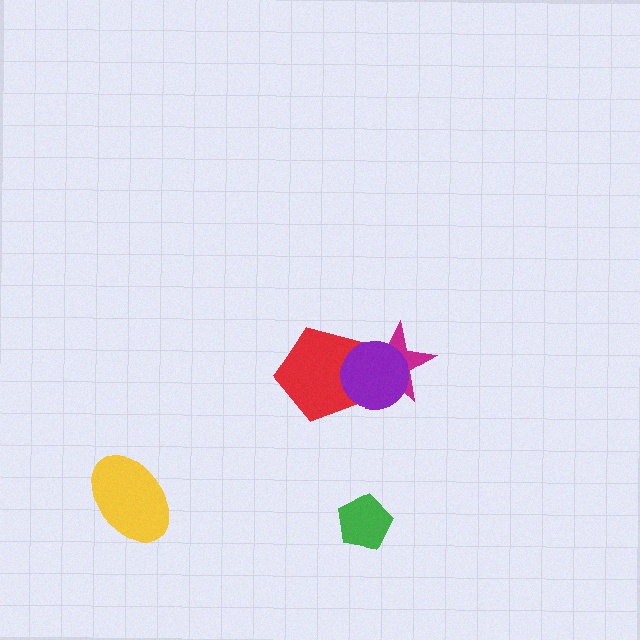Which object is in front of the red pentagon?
The purple circle is in front of the red pentagon.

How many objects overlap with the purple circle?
2 objects overlap with the purple circle.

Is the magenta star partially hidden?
Yes, it is partially covered by another shape.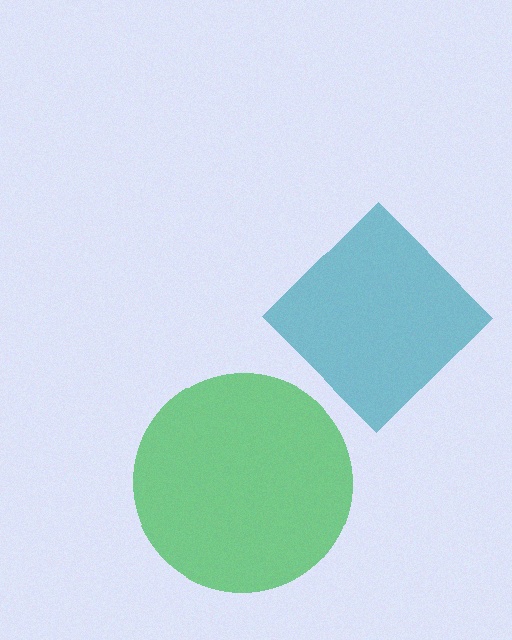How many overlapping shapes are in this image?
There are 2 overlapping shapes in the image.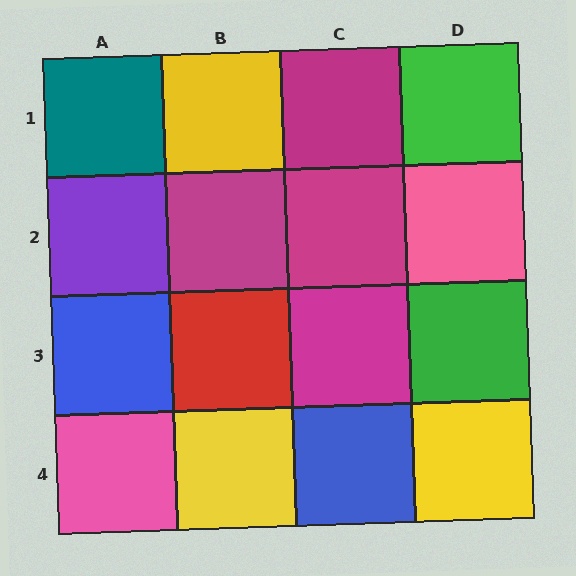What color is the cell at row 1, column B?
Yellow.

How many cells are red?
1 cell is red.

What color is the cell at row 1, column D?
Green.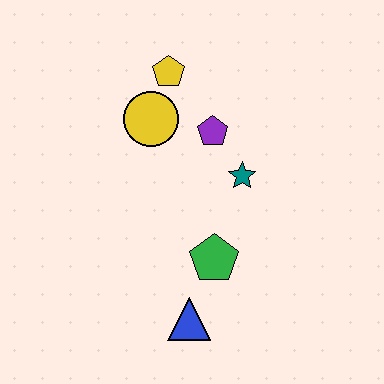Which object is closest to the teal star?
The purple pentagon is closest to the teal star.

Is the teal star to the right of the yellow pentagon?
Yes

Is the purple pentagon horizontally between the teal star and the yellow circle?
Yes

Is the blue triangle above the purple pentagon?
No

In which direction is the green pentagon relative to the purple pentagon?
The green pentagon is below the purple pentagon.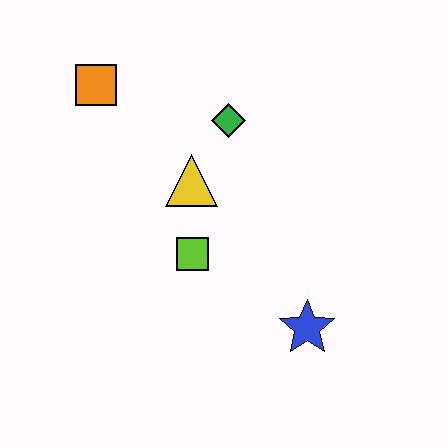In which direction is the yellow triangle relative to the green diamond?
The yellow triangle is below the green diamond.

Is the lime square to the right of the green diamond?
No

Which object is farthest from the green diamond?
The blue star is farthest from the green diamond.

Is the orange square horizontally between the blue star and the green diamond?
No